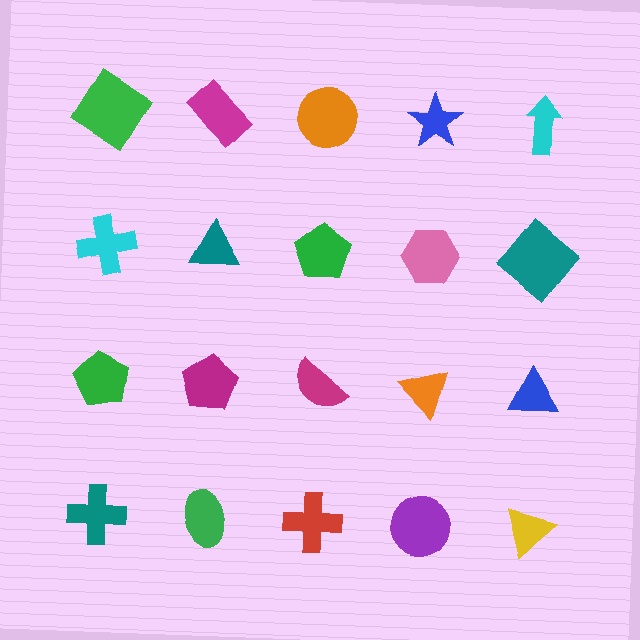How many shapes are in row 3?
5 shapes.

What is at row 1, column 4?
A blue star.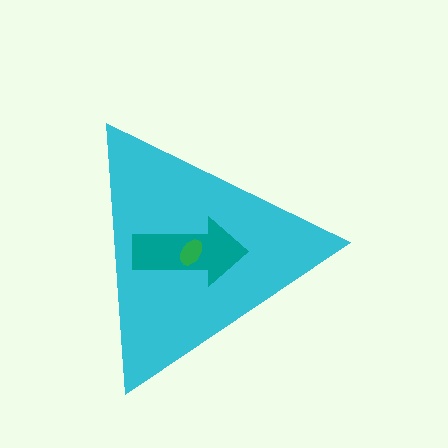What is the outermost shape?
The cyan triangle.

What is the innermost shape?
The green ellipse.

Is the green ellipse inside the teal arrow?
Yes.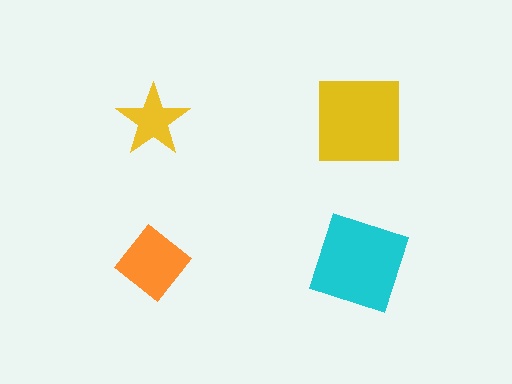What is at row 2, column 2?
A cyan square.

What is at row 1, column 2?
A yellow square.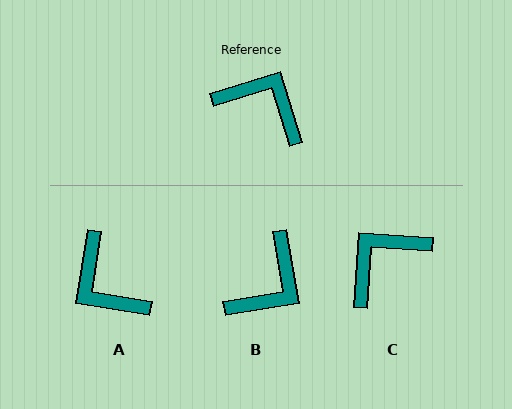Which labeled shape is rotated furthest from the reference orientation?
A, about 154 degrees away.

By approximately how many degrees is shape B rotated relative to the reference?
Approximately 98 degrees clockwise.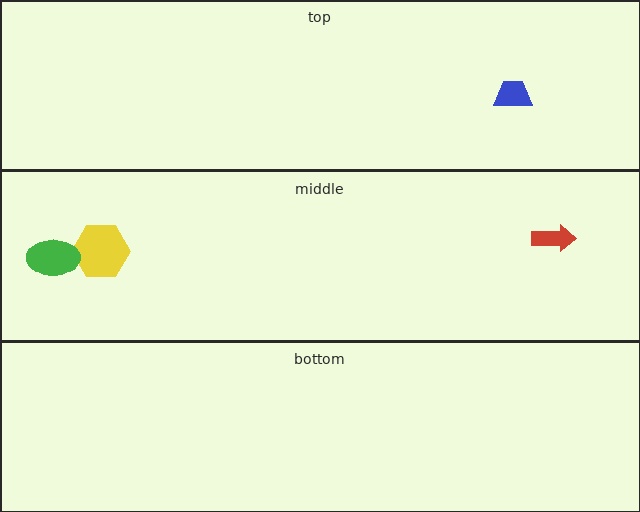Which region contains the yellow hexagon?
The middle region.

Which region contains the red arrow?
The middle region.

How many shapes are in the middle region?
3.